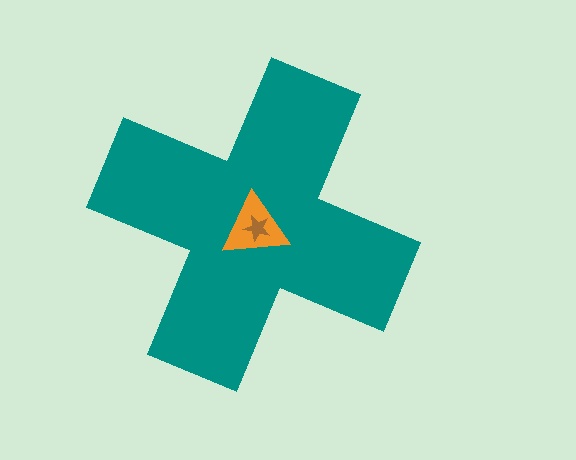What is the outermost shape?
The teal cross.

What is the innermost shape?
The brown star.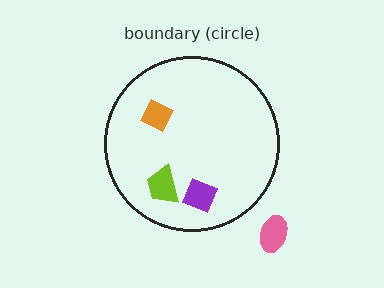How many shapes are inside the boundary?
3 inside, 1 outside.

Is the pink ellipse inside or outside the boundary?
Outside.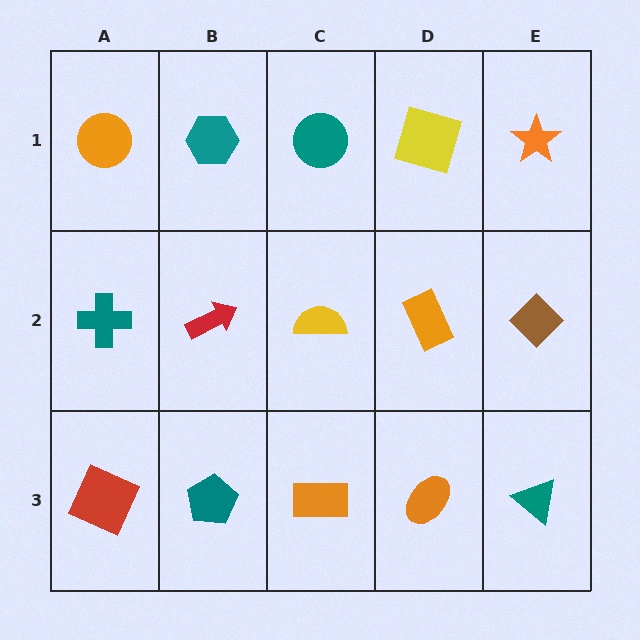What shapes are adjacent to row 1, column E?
A brown diamond (row 2, column E), a yellow square (row 1, column D).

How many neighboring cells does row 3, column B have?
3.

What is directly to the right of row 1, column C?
A yellow square.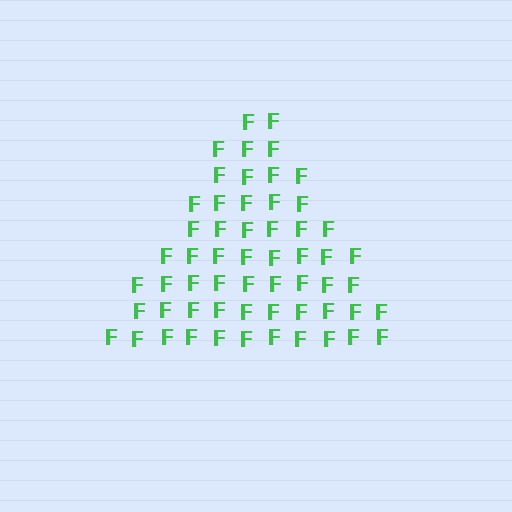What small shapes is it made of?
It is made of small letter F's.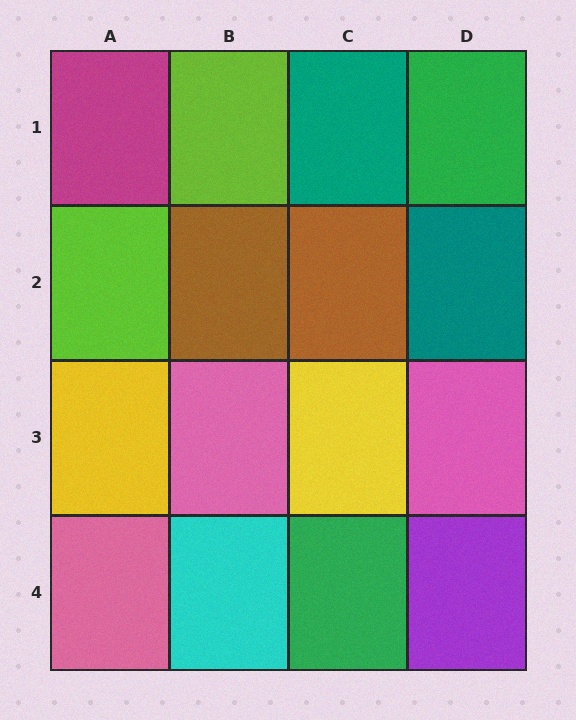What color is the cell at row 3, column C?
Yellow.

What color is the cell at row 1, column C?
Teal.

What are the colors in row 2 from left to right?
Lime, brown, brown, teal.